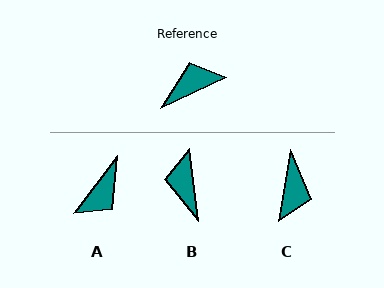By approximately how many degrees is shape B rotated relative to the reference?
Approximately 72 degrees counter-clockwise.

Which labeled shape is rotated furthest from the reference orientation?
A, about 153 degrees away.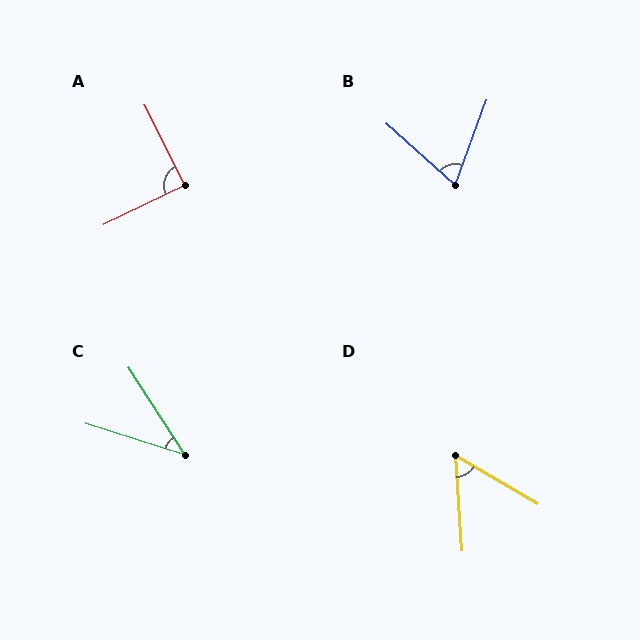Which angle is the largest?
A, at approximately 89 degrees.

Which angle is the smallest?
C, at approximately 39 degrees.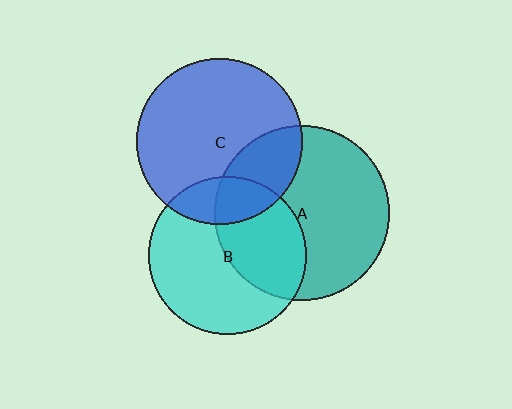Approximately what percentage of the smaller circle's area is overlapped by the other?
Approximately 20%.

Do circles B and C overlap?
Yes.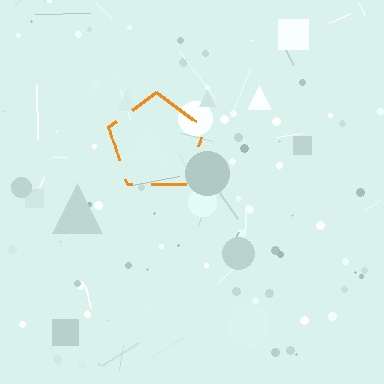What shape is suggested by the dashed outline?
The dashed outline suggests a pentagon.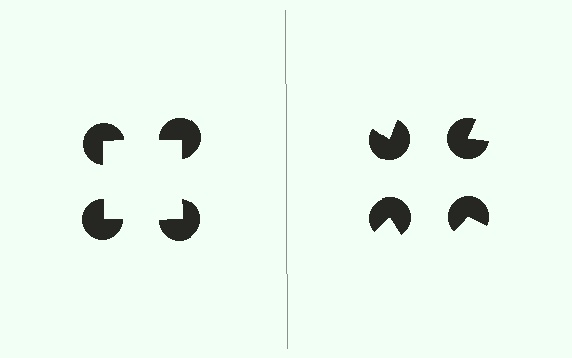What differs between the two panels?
The pac-man discs are positioned identically on both sides; only the wedge orientations differ. On the left they align to a square; on the right they are misaligned.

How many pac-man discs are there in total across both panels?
8 — 4 on each side.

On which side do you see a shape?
An illusory square appears on the left side. On the right side the wedge cuts are rotated, so no coherent shape forms.